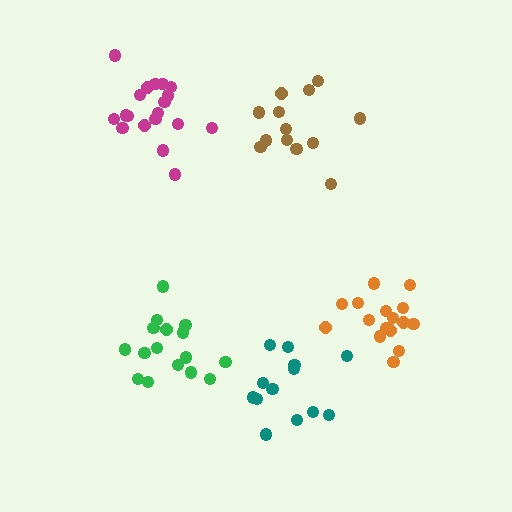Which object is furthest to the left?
The magenta cluster is leftmost.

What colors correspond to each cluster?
The clusters are colored: brown, orange, magenta, green, teal.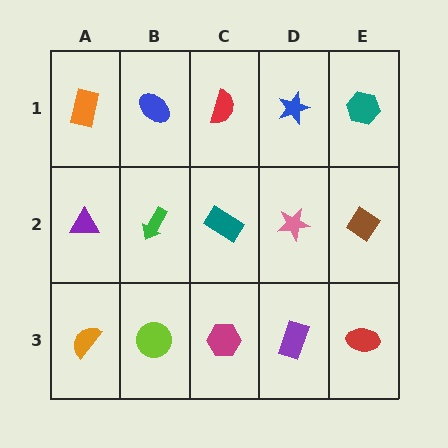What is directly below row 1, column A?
A purple triangle.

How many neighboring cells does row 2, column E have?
3.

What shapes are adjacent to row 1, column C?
A teal rectangle (row 2, column C), a blue ellipse (row 1, column B), a blue star (row 1, column D).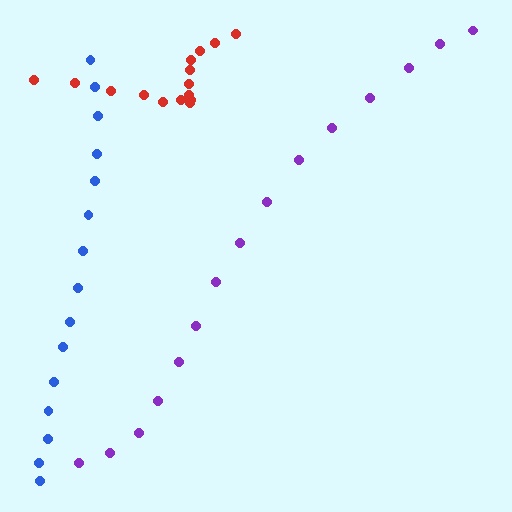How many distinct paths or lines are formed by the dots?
There are 3 distinct paths.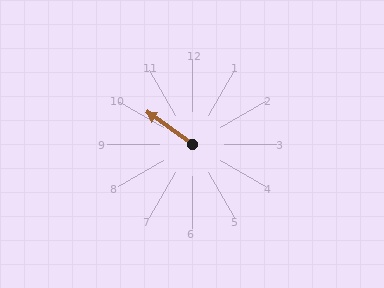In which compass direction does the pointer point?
Northwest.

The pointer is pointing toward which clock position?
Roughly 10 o'clock.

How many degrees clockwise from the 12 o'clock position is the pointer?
Approximately 305 degrees.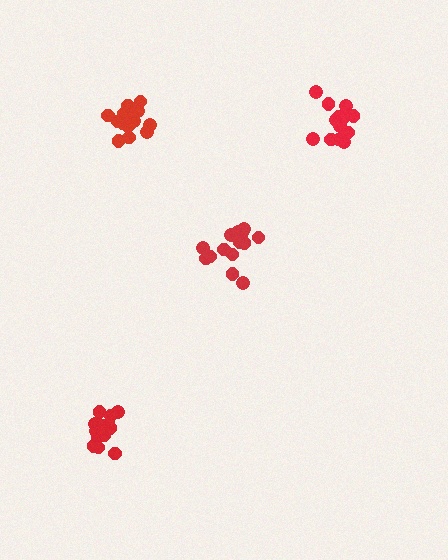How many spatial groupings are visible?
There are 4 spatial groupings.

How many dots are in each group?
Group 1: 13 dots, Group 2: 18 dots, Group 3: 13 dots, Group 4: 15 dots (59 total).